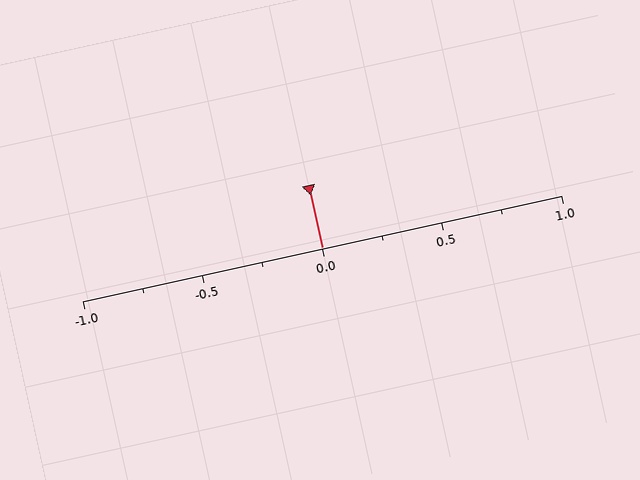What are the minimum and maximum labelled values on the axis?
The axis runs from -1.0 to 1.0.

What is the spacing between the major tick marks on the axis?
The major ticks are spaced 0.5 apart.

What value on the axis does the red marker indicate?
The marker indicates approximately 0.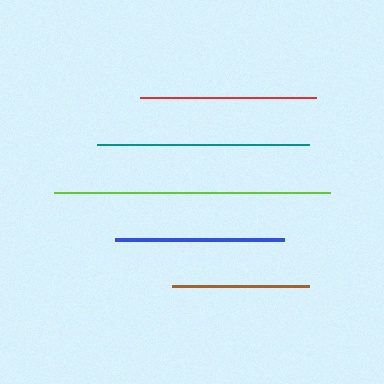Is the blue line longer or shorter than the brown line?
The blue line is longer than the brown line.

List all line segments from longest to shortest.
From longest to shortest: lime, teal, red, blue, brown.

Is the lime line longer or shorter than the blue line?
The lime line is longer than the blue line.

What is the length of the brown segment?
The brown segment is approximately 137 pixels long.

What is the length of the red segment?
The red segment is approximately 176 pixels long.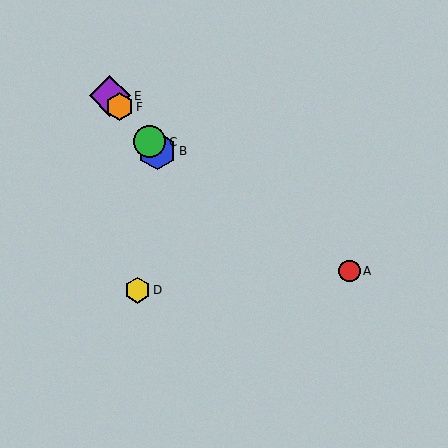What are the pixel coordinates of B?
Object B is at (157, 151).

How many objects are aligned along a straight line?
4 objects (B, C, E, F) are aligned along a straight line.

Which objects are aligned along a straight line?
Objects B, C, E, F are aligned along a straight line.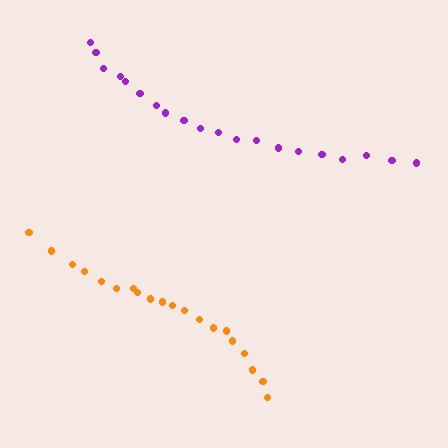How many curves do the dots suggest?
There are 2 distinct paths.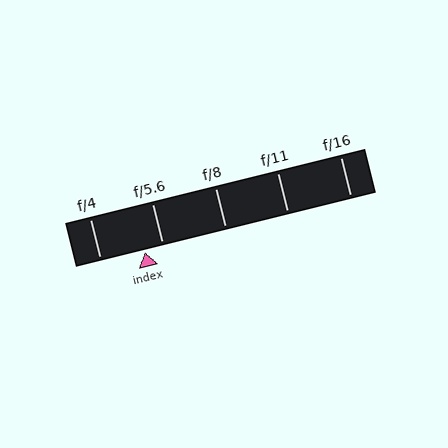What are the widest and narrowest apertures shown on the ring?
The widest aperture shown is f/4 and the narrowest is f/16.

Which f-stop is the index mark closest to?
The index mark is closest to f/5.6.